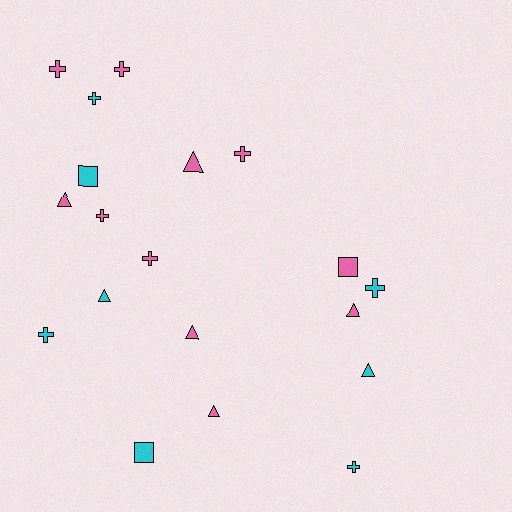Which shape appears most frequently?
Cross, with 9 objects.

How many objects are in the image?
There are 19 objects.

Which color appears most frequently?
Pink, with 11 objects.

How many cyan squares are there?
There are 2 cyan squares.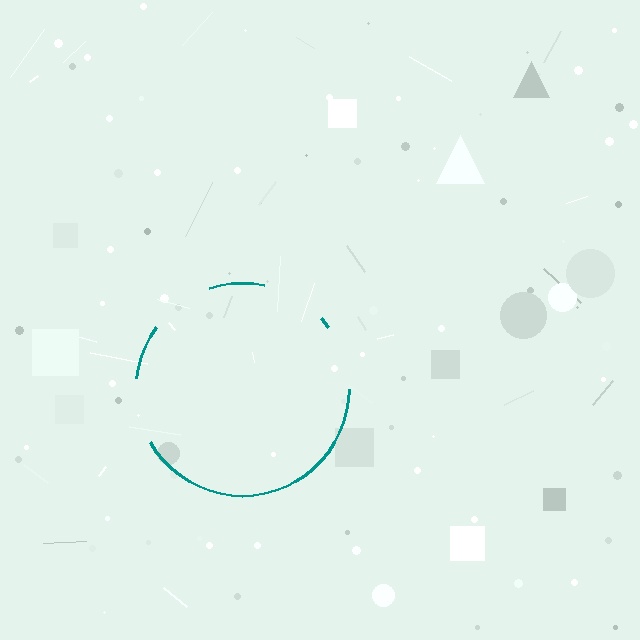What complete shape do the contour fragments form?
The contour fragments form a circle.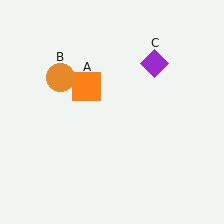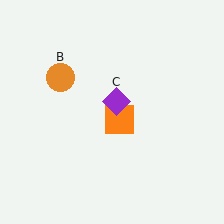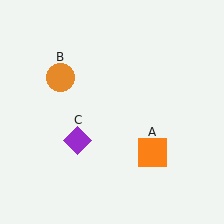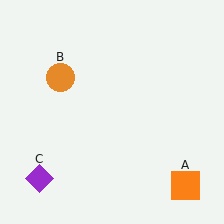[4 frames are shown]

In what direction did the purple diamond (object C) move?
The purple diamond (object C) moved down and to the left.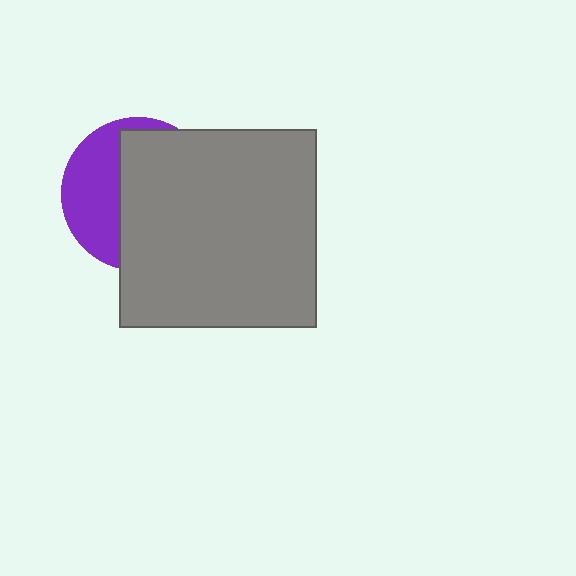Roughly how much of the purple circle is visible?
A small part of it is visible (roughly 38%).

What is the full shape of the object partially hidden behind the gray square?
The partially hidden object is a purple circle.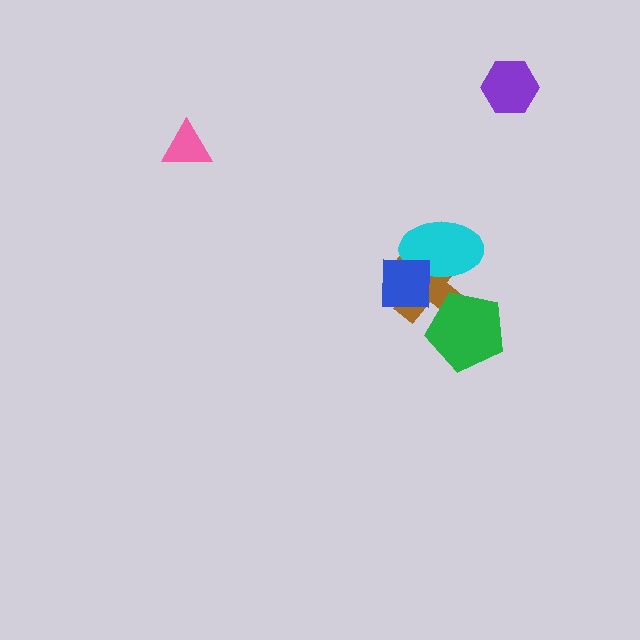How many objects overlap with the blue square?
2 objects overlap with the blue square.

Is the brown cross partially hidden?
Yes, it is partially covered by another shape.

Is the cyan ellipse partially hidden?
Yes, it is partially covered by another shape.